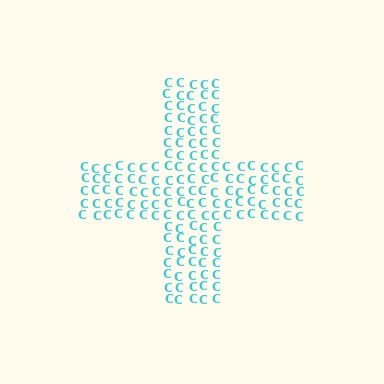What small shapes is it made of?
It is made of small letter C's.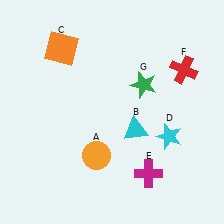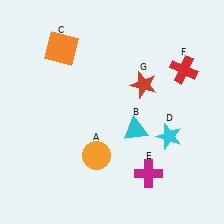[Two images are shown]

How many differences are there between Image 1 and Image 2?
There is 1 difference between the two images.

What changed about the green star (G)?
In Image 1, G is green. In Image 2, it changed to red.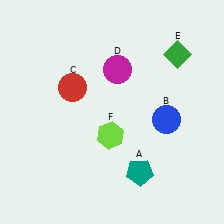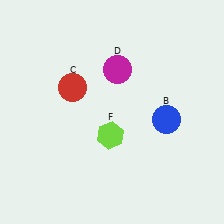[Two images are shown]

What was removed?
The teal pentagon (A), the green diamond (E) were removed in Image 2.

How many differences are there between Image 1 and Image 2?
There are 2 differences between the two images.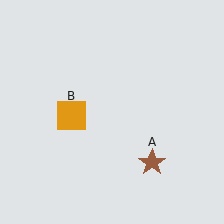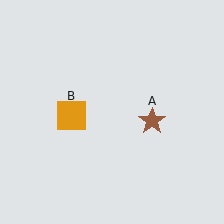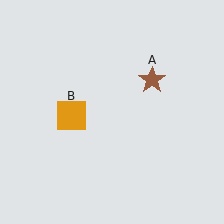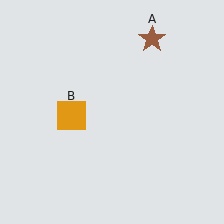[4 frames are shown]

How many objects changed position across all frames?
1 object changed position: brown star (object A).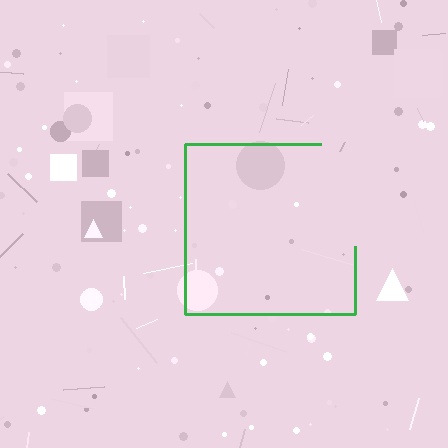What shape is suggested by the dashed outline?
The dashed outline suggests a square.